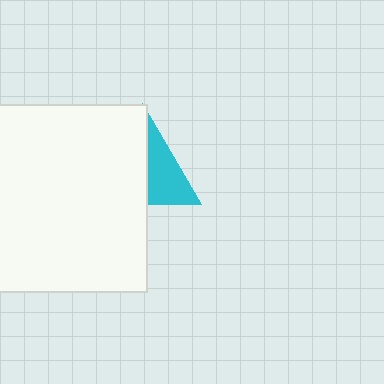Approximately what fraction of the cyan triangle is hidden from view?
Roughly 58% of the cyan triangle is hidden behind the white square.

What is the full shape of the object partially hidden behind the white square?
The partially hidden object is a cyan triangle.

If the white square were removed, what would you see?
You would see the complete cyan triangle.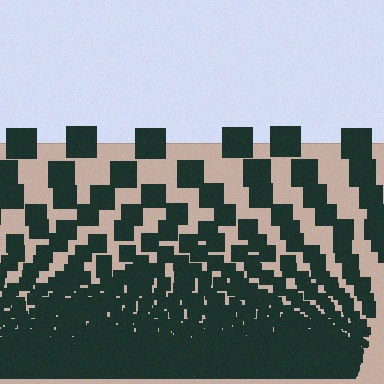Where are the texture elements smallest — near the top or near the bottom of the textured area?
Near the bottom.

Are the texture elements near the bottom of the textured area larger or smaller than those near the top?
Smaller. The gradient is inverted — elements near the bottom are smaller and denser.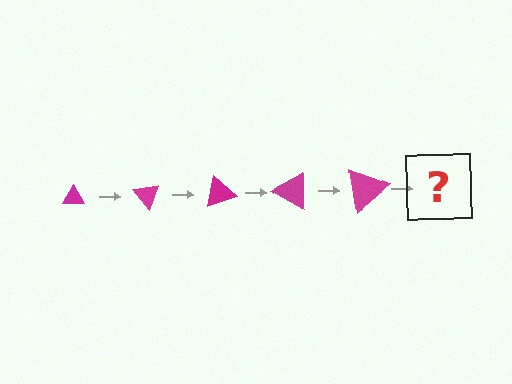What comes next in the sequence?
The next element should be a triangle, larger than the previous one and rotated 250 degrees from the start.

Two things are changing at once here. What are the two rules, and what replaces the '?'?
The two rules are that the triangle grows larger each step and it rotates 50 degrees each step. The '?' should be a triangle, larger than the previous one and rotated 250 degrees from the start.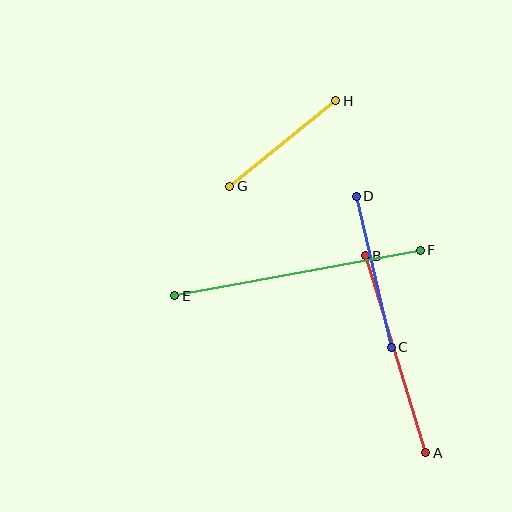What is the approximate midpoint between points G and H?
The midpoint is at approximately (283, 144) pixels.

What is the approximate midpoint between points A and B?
The midpoint is at approximately (396, 354) pixels.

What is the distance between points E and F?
The distance is approximately 249 pixels.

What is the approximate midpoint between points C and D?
The midpoint is at approximately (374, 272) pixels.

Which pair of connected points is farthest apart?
Points E and F are farthest apart.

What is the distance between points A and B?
The distance is approximately 206 pixels.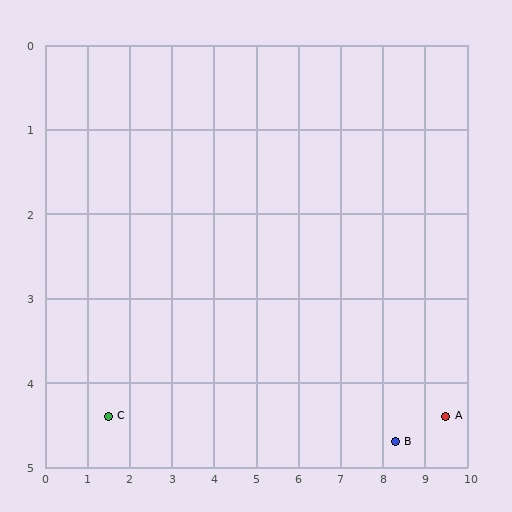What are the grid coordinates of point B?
Point B is at approximately (8.3, 4.7).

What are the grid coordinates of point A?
Point A is at approximately (9.5, 4.4).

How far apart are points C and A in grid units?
Points C and A are about 8.0 grid units apart.